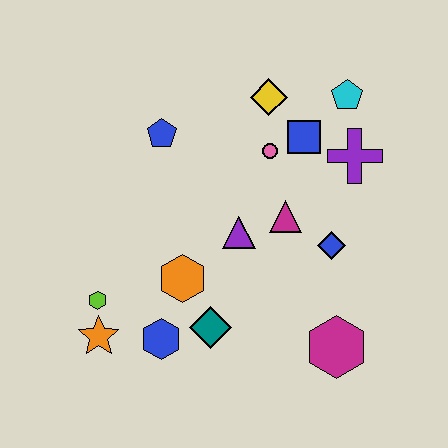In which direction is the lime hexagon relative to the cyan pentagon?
The lime hexagon is to the left of the cyan pentagon.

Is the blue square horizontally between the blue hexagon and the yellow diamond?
No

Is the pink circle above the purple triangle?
Yes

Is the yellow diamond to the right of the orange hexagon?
Yes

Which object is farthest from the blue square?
The orange star is farthest from the blue square.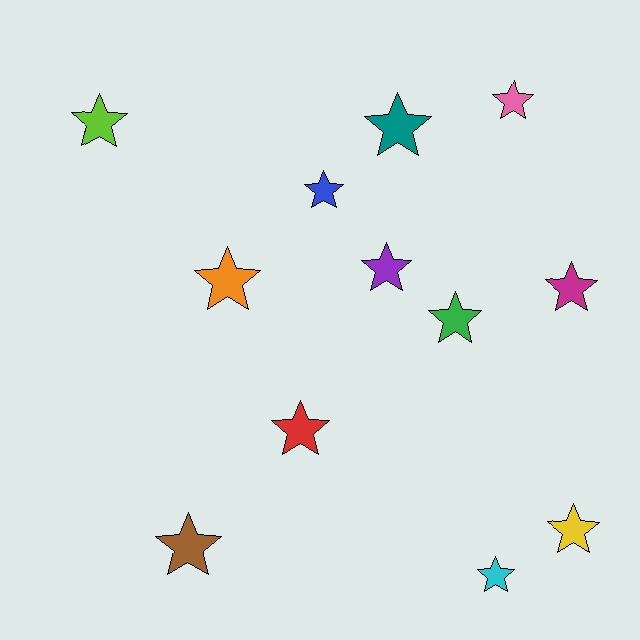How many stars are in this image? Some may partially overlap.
There are 12 stars.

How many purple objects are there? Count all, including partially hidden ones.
There is 1 purple object.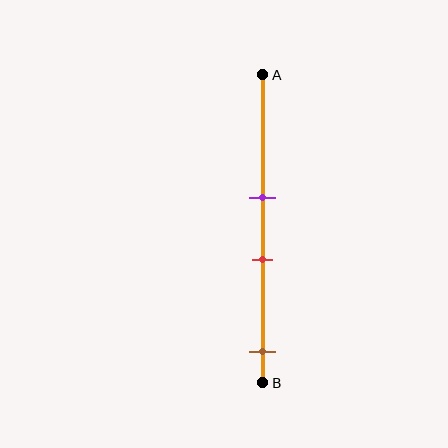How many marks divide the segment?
There are 3 marks dividing the segment.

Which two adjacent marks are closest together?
The purple and red marks are the closest adjacent pair.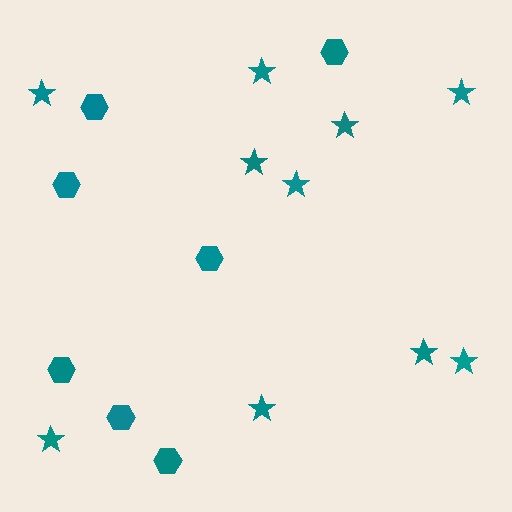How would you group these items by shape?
There are 2 groups: one group of hexagons (7) and one group of stars (10).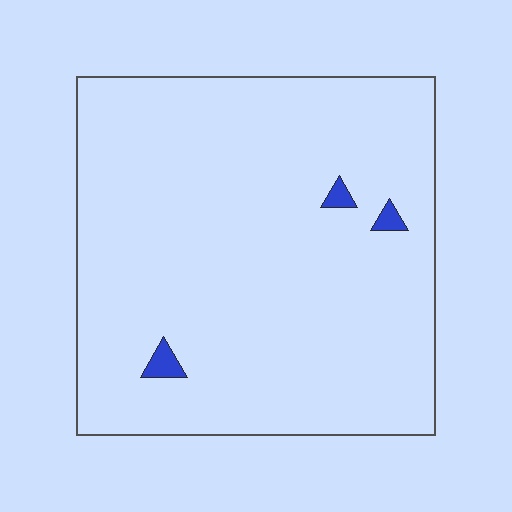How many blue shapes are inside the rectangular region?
3.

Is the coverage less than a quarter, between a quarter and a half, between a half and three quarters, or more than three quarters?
Less than a quarter.